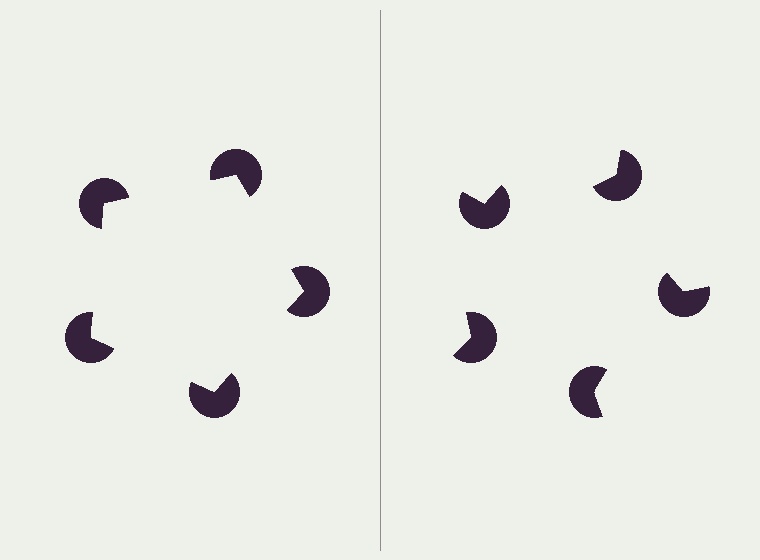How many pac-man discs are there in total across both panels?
10 — 5 on each side.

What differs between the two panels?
The pac-man discs are positioned identically on both sides; only the wedge orientations differ. On the left they align to a pentagon; on the right they are misaligned.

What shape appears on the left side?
An illusory pentagon.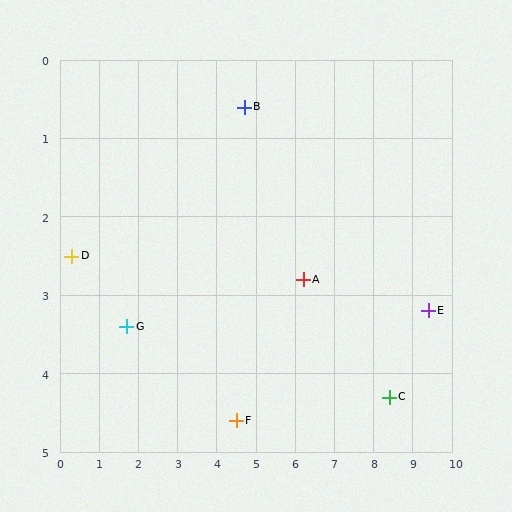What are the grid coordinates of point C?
Point C is at approximately (8.4, 4.3).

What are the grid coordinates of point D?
Point D is at approximately (0.3, 2.5).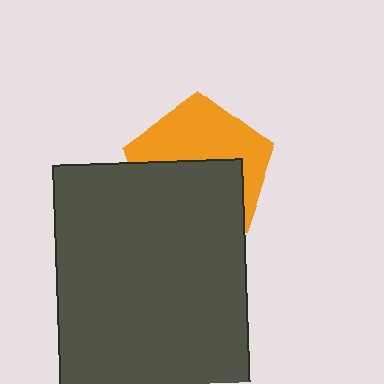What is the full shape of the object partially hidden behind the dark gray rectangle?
The partially hidden object is an orange pentagon.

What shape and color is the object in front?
The object in front is a dark gray rectangle.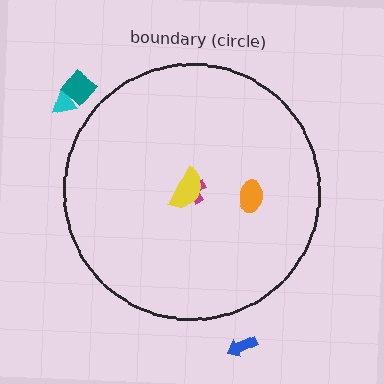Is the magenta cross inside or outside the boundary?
Inside.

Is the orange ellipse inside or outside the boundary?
Inside.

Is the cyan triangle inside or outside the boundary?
Outside.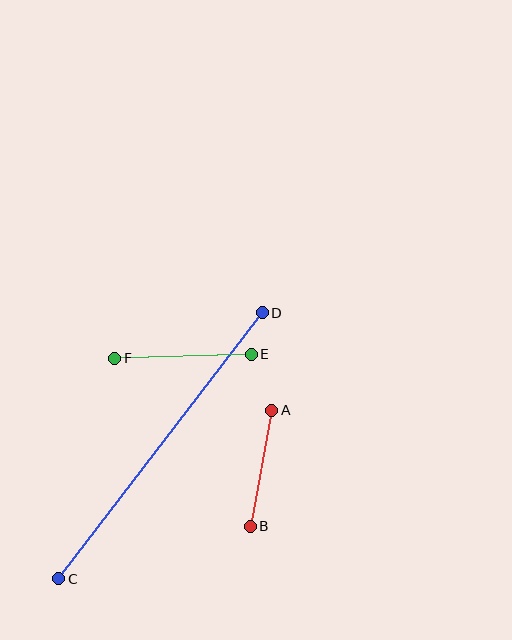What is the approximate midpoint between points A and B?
The midpoint is at approximately (261, 468) pixels.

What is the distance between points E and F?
The distance is approximately 136 pixels.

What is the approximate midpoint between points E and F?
The midpoint is at approximately (183, 356) pixels.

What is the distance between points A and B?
The distance is approximately 118 pixels.